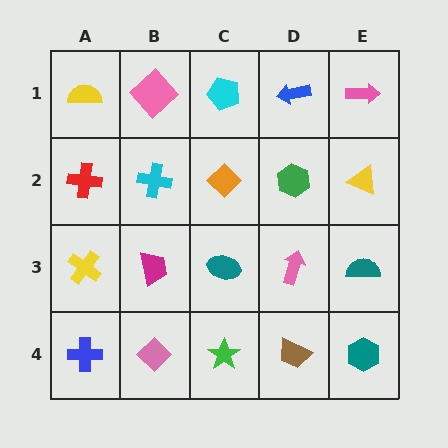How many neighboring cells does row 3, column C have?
4.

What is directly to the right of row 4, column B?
A green star.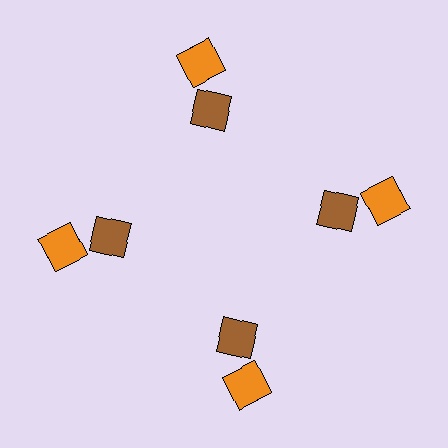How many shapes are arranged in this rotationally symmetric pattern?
There are 8 shapes, arranged in 4 groups of 2.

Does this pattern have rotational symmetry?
Yes, this pattern has 4-fold rotational symmetry. It looks the same after rotating 90 degrees around the center.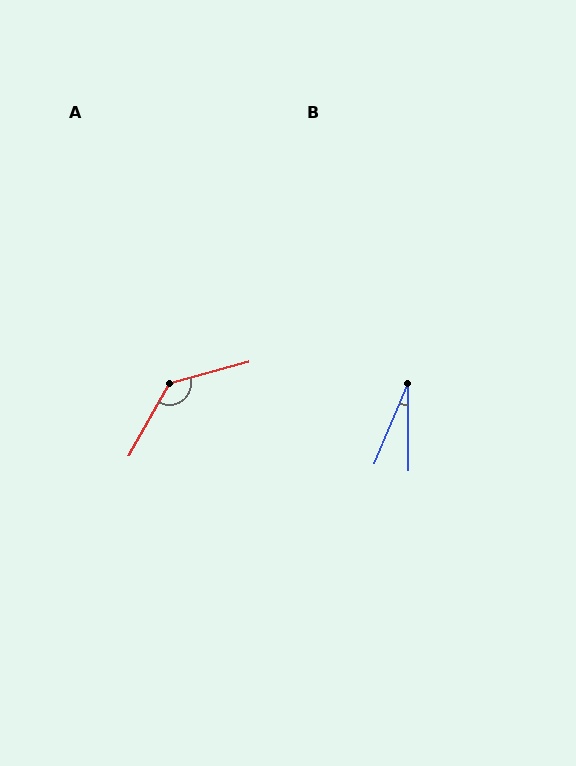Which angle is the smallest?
B, at approximately 22 degrees.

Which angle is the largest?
A, at approximately 134 degrees.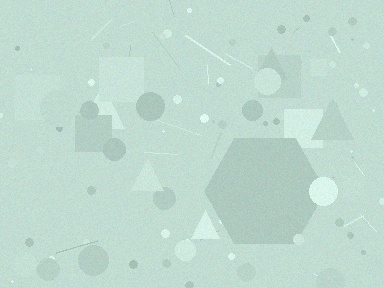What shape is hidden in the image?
A hexagon is hidden in the image.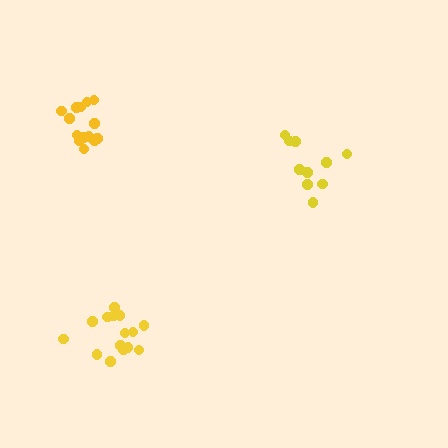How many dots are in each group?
Group 1: 15 dots, Group 2: 10 dots, Group 3: 15 dots (40 total).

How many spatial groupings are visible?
There are 3 spatial groupings.